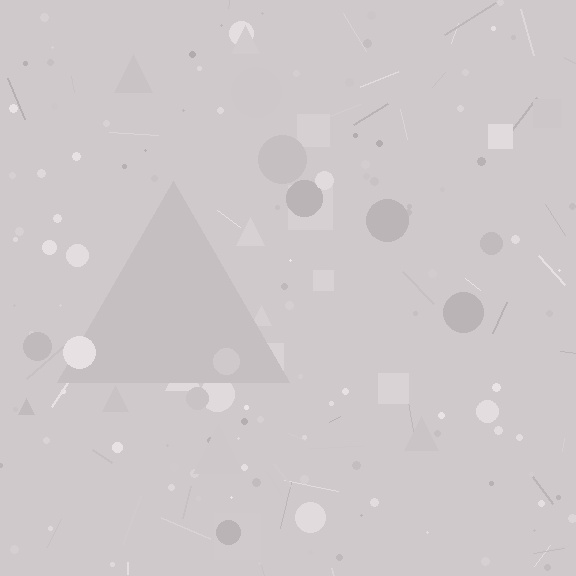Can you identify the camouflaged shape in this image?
The camouflaged shape is a triangle.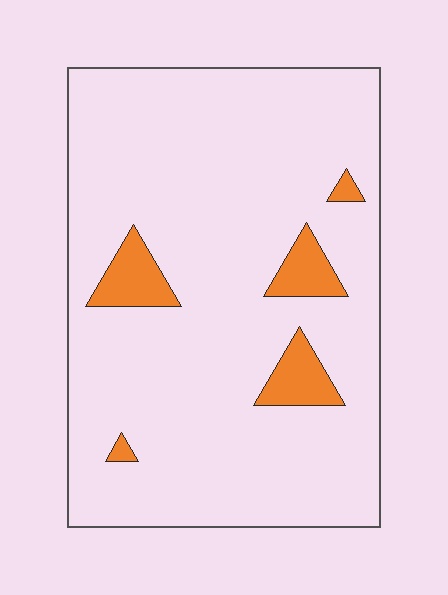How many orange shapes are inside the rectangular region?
5.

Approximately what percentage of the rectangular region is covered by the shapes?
Approximately 10%.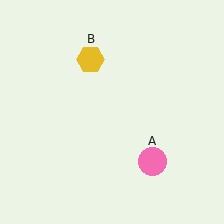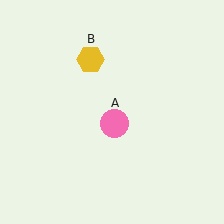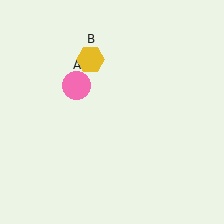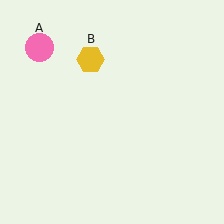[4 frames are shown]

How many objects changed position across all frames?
1 object changed position: pink circle (object A).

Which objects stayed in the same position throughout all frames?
Yellow hexagon (object B) remained stationary.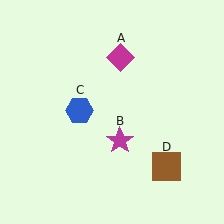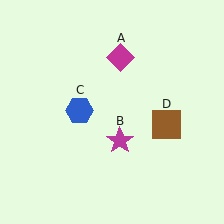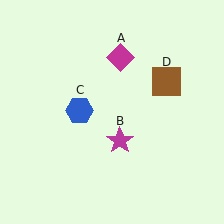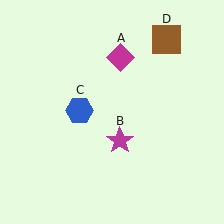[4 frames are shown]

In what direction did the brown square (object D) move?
The brown square (object D) moved up.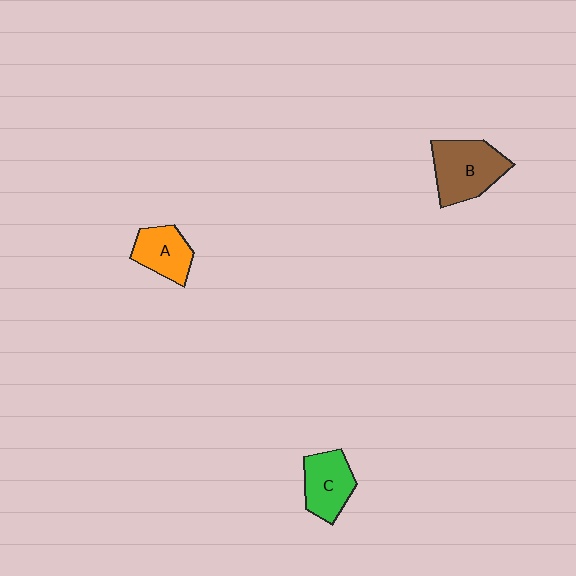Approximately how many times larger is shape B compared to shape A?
Approximately 1.5 times.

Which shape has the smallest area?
Shape A (orange).